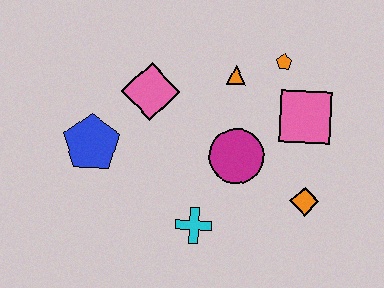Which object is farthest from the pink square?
The blue pentagon is farthest from the pink square.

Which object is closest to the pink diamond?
The blue pentagon is closest to the pink diamond.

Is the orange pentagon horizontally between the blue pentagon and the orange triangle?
No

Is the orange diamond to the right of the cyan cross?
Yes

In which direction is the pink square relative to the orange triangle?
The pink square is to the right of the orange triangle.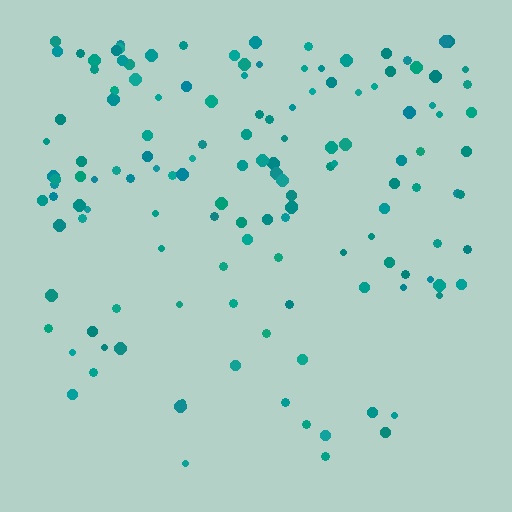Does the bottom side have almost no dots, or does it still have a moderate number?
Still a moderate number, just noticeably fewer than the top.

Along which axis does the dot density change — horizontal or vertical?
Vertical.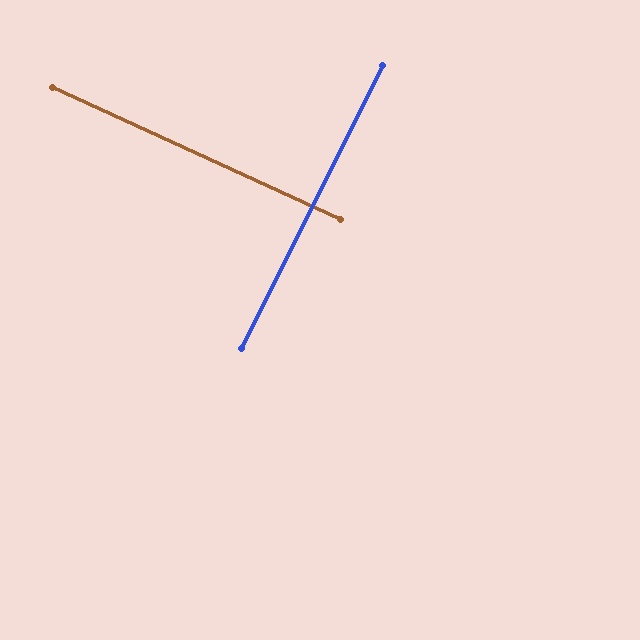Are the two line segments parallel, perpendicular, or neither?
Perpendicular — they meet at approximately 88°.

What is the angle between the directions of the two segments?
Approximately 88 degrees.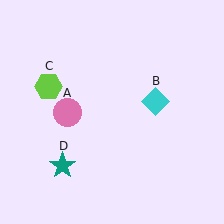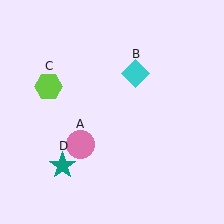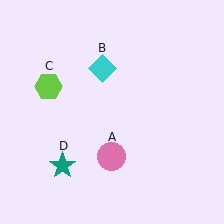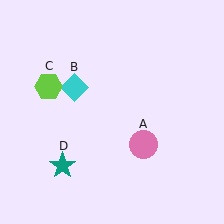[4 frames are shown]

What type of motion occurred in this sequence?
The pink circle (object A), cyan diamond (object B) rotated counterclockwise around the center of the scene.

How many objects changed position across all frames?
2 objects changed position: pink circle (object A), cyan diamond (object B).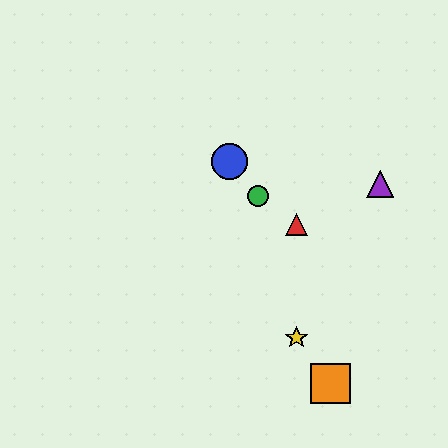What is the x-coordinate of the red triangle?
The red triangle is at x≈297.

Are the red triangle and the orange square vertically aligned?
No, the red triangle is at x≈297 and the orange square is at x≈330.